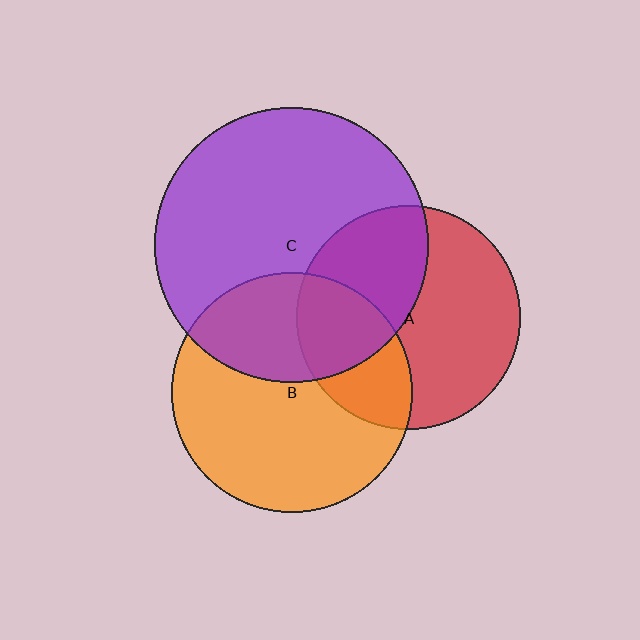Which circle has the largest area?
Circle C (purple).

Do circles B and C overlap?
Yes.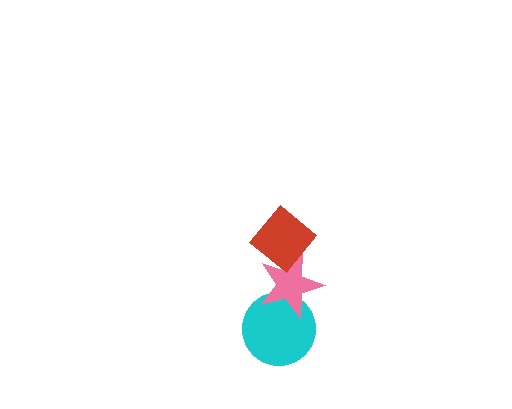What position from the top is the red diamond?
The red diamond is 1st from the top.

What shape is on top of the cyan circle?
The pink star is on top of the cyan circle.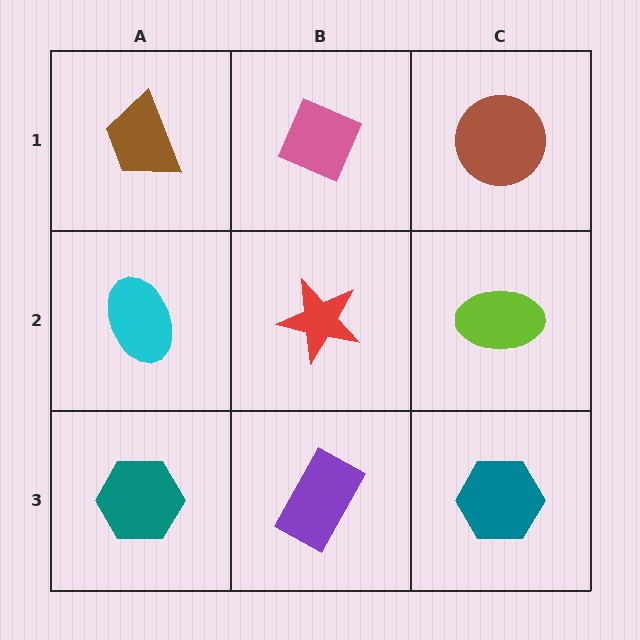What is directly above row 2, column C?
A brown circle.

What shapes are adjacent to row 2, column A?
A brown trapezoid (row 1, column A), a teal hexagon (row 3, column A), a red star (row 2, column B).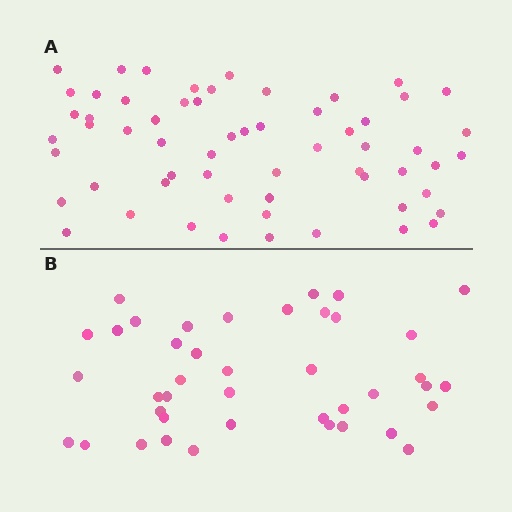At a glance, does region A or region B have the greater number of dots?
Region A (the top region) has more dots.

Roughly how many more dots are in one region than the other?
Region A has approximately 20 more dots than region B.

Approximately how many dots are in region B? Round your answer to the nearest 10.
About 40 dots. (The exact count is 41, which rounds to 40.)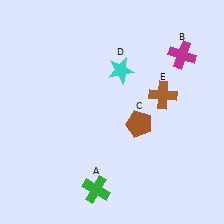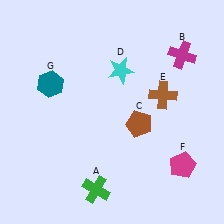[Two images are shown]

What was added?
A magenta pentagon (F), a teal hexagon (G) were added in Image 2.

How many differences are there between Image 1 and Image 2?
There are 2 differences between the two images.